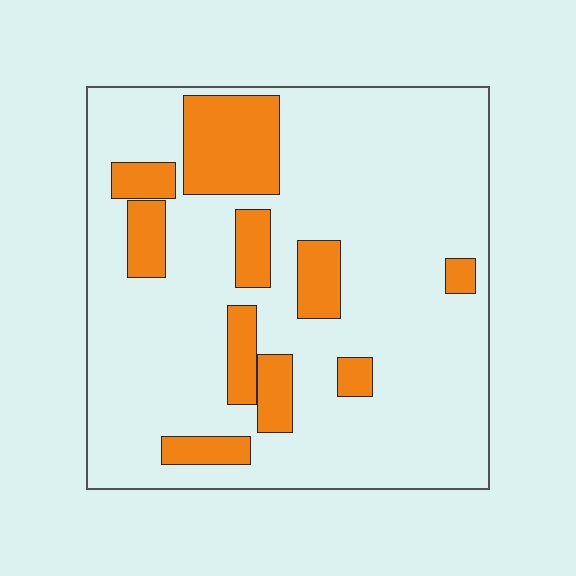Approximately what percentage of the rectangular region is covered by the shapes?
Approximately 20%.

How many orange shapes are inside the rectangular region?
10.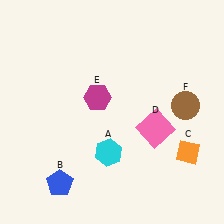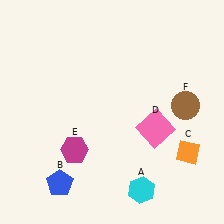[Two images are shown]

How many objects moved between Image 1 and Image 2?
2 objects moved between the two images.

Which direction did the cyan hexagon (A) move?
The cyan hexagon (A) moved down.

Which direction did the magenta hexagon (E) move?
The magenta hexagon (E) moved down.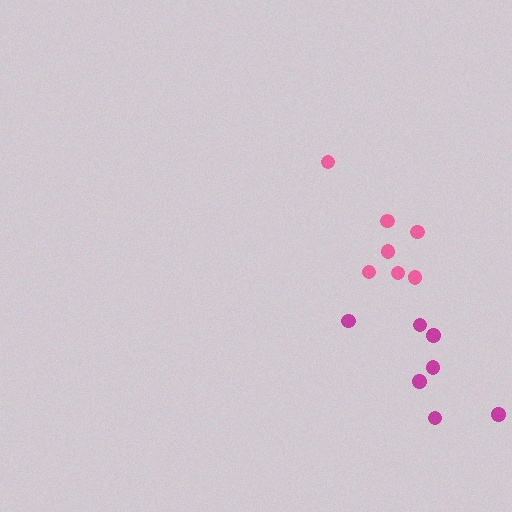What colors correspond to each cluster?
The clusters are colored: magenta, pink.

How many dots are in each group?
Group 1: 7 dots, Group 2: 7 dots (14 total).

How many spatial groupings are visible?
There are 2 spatial groupings.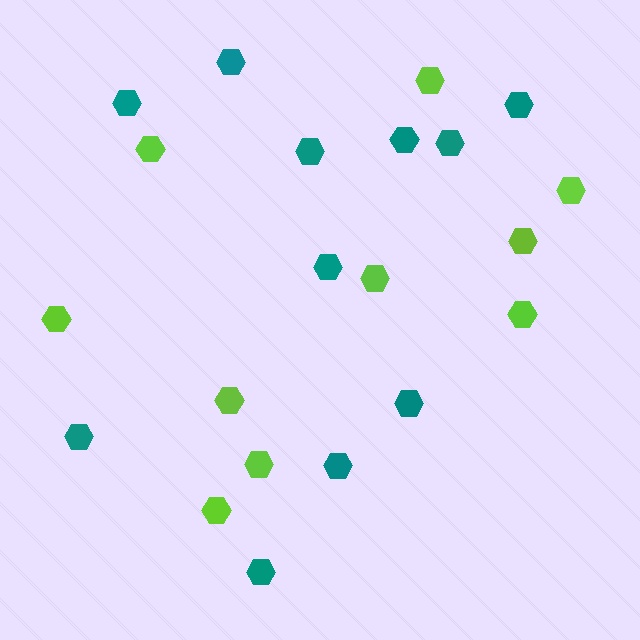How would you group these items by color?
There are 2 groups: one group of lime hexagons (10) and one group of teal hexagons (11).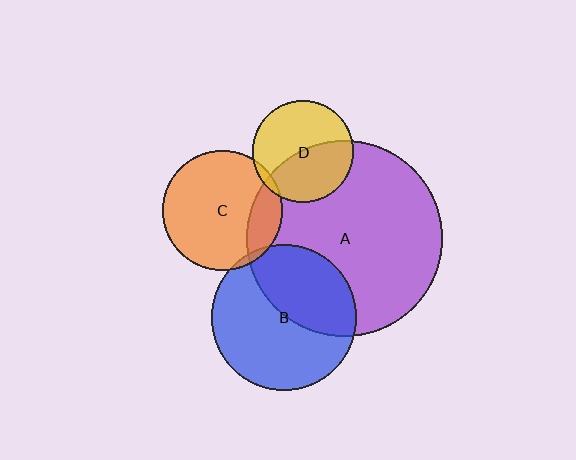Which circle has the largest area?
Circle A (purple).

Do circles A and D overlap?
Yes.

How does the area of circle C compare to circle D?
Approximately 1.4 times.